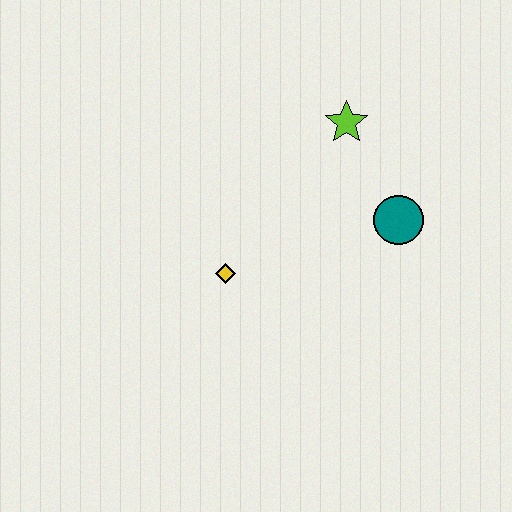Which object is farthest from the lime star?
The yellow diamond is farthest from the lime star.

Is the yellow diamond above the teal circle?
No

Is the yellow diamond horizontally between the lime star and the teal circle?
No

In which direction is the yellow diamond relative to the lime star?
The yellow diamond is below the lime star.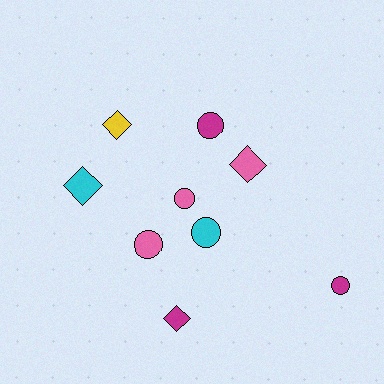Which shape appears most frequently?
Circle, with 5 objects.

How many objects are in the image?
There are 9 objects.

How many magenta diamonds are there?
There is 1 magenta diamond.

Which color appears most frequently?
Pink, with 3 objects.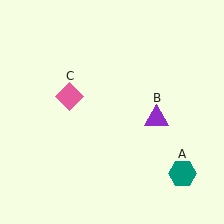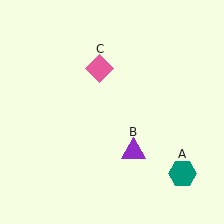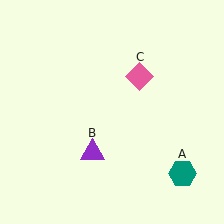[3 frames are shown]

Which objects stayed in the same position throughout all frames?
Teal hexagon (object A) remained stationary.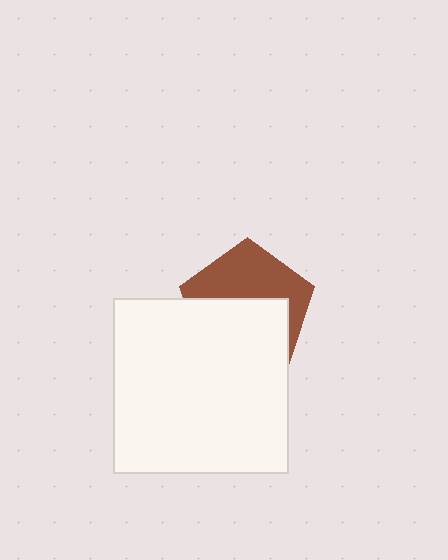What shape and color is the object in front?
The object in front is a white square.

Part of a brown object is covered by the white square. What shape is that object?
It is a pentagon.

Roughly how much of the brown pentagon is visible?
About half of it is visible (roughly 46%).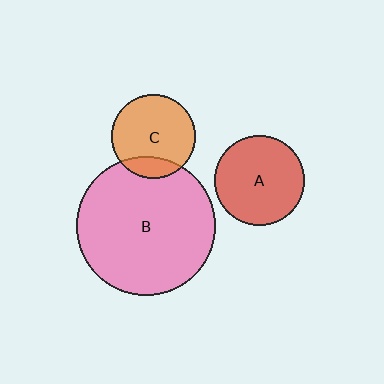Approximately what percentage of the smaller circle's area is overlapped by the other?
Approximately 20%.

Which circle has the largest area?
Circle B (pink).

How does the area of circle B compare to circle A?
Approximately 2.4 times.